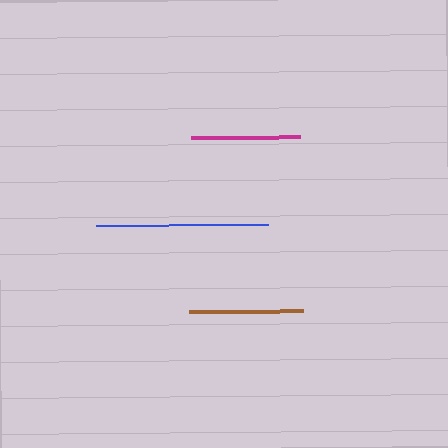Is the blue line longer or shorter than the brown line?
The blue line is longer than the brown line.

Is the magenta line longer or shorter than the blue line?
The blue line is longer than the magenta line.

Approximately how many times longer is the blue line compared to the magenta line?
The blue line is approximately 1.6 times the length of the magenta line.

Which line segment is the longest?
The blue line is the longest at approximately 172 pixels.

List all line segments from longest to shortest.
From longest to shortest: blue, brown, magenta.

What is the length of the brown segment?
The brown segment is approximately 114 pixels long.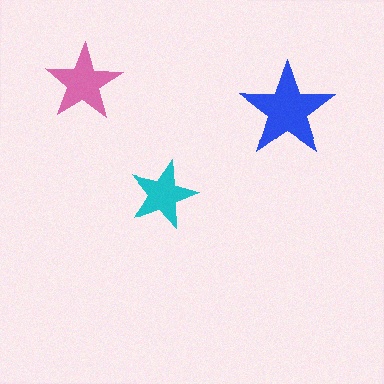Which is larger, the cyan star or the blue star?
The blue one.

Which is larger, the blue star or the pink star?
The blue one.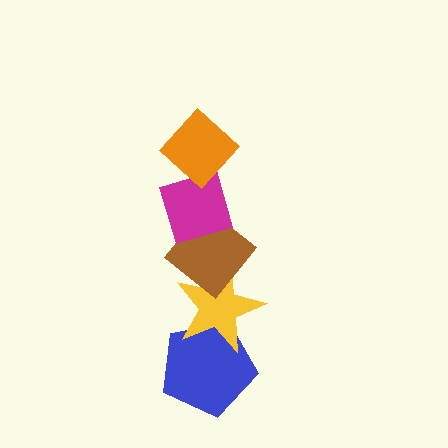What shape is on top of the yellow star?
The brown diamond is on top of the yellow star.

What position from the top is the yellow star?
The yellow star is 4th from the top.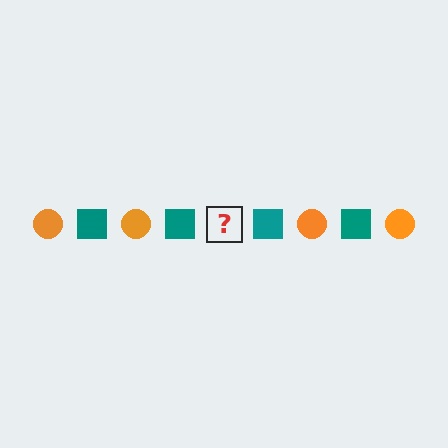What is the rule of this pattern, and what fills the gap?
The rule is that the pattern alternates between orange circle and teal square. The gap should be filled with an orange circle.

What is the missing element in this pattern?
The missing element is an orange circle.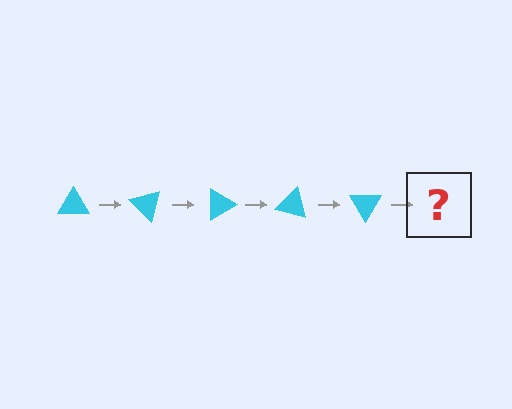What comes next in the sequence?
The next element should be a cyan triangle rotated 225 degrees.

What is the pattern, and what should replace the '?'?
The pattern is that the triangle rotates 45 degrees each step. The '?' should be a cyan triangle rotated 225 degrees.